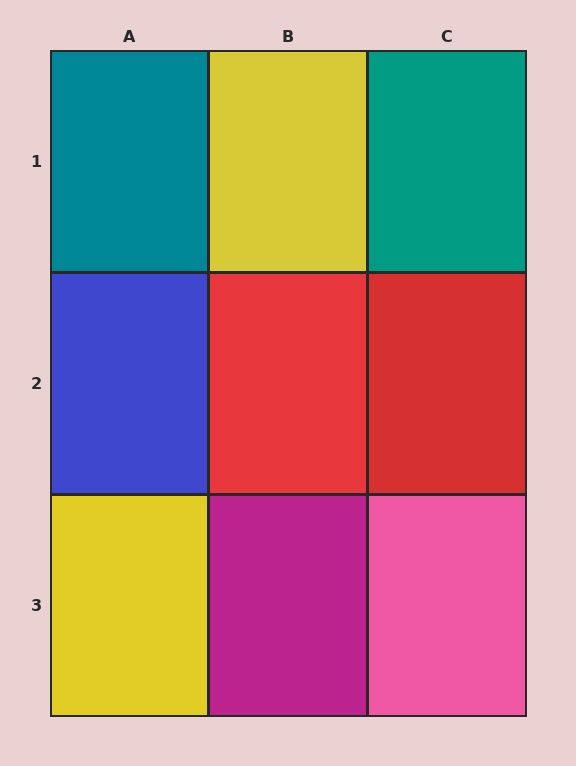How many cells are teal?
2 cells are teal.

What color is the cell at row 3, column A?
Yellow.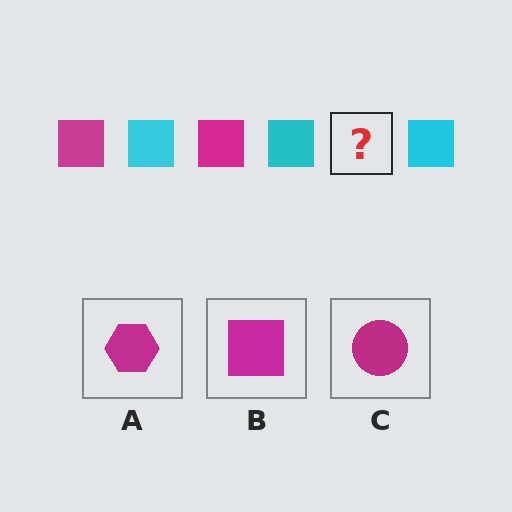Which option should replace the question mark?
Option B.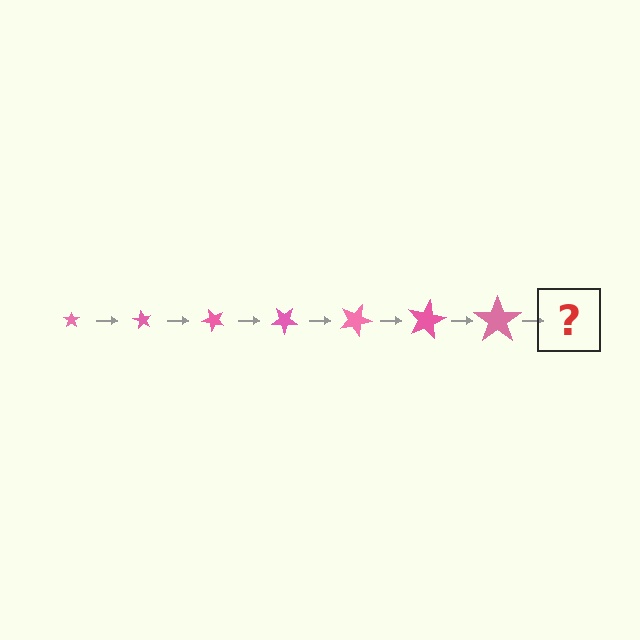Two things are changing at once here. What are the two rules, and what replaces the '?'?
The two rules are that the star grows larger each step and it rotates 60 degrees each step. The '?' should be a star, larger than the previous one and rotated 420 degrees from the start.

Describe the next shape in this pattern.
It should be a star, larger than the previous one and rotated 420 degrees from the start.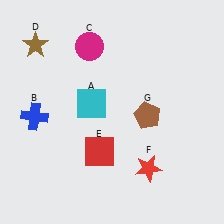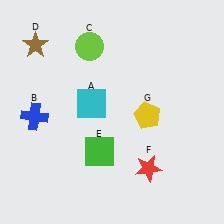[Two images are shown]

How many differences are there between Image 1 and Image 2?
There are 3 differences between the two images.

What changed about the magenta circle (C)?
In Image 1, C is magenta. In Image 2, it changed to lime.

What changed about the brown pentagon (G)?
In Image 1, G is brown. In Image 2, it changed to yellow.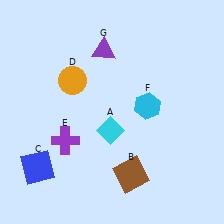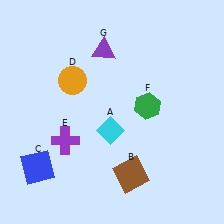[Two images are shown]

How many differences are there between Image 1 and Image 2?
There is 1 difference between the two images.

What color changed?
The hexagon (F) changed from cyan in Image 1 to green in Image 2.